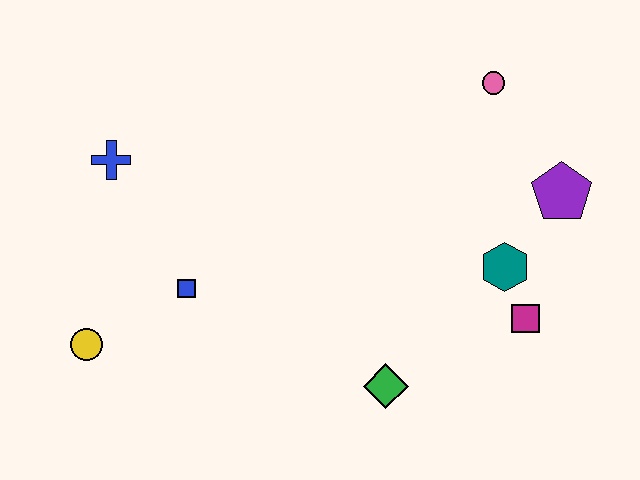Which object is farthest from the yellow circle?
The purple pentagon is farthest from the yellow circle.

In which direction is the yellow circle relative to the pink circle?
The yellow circle is to the left of the pink circle.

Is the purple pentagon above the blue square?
Yes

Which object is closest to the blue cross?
The blue square is closest to the blue cross.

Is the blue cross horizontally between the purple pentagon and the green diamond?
No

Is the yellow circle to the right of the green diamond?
No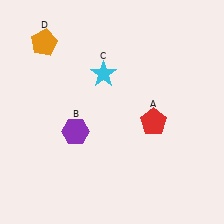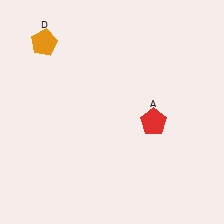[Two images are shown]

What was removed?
The purple hexagon (B), the cyan star (C) were removed in Image 2.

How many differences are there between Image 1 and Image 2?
There are 2 differences between the two images.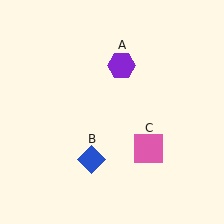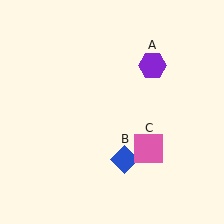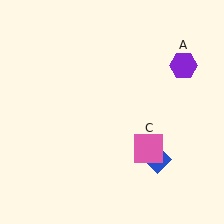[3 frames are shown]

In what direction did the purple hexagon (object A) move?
The purple hexagon (object A) moved right.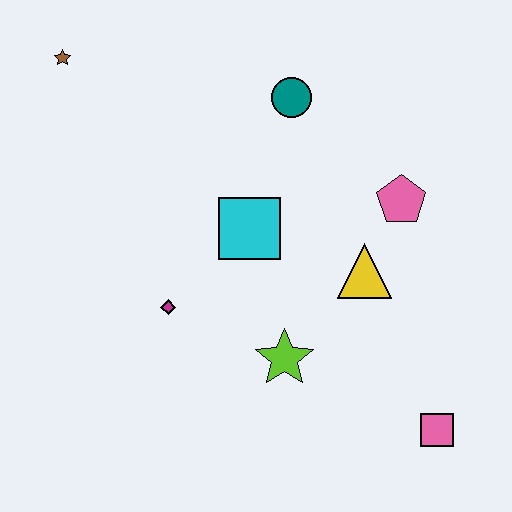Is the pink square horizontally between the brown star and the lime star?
No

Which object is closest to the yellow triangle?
The pink pentagon is closest to the yellow triangle.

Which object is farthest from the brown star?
The pink square is farthest from the brown star.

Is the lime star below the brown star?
Yes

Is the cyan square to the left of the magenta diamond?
No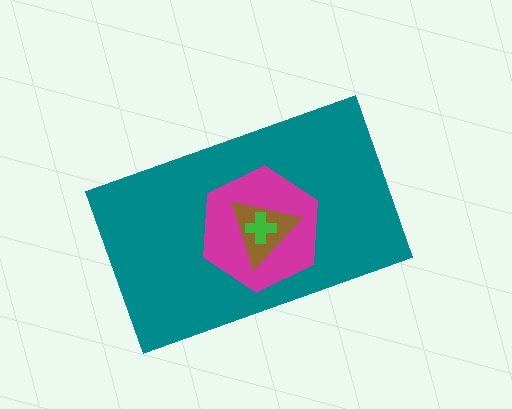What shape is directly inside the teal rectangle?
The magenta hexagon.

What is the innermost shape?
The green cross.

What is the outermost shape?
The teal rectangle.